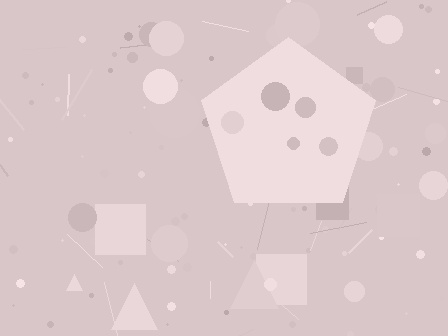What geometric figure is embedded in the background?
A pentagon is embedded in the background.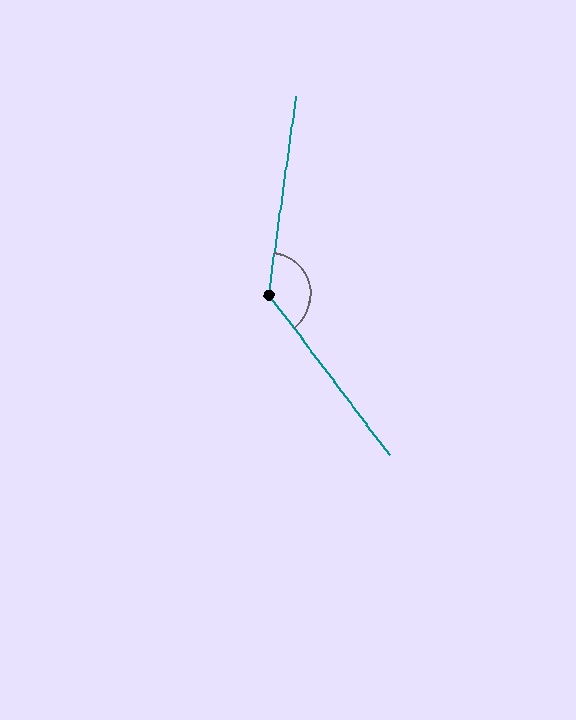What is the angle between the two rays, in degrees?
Approximately 135 degrees.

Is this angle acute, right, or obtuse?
It is obtuse.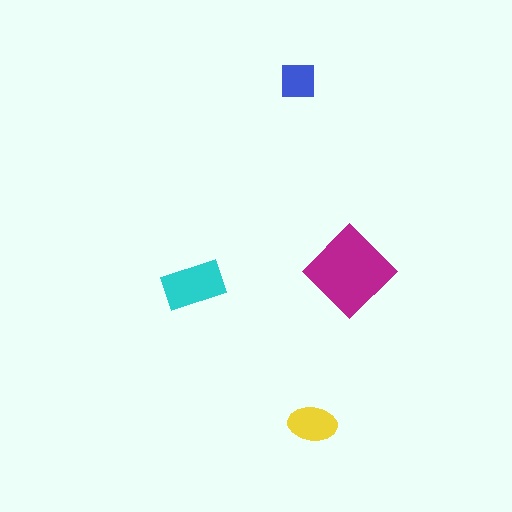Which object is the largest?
The magenta diamond.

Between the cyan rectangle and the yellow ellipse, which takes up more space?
The cyan rectangle.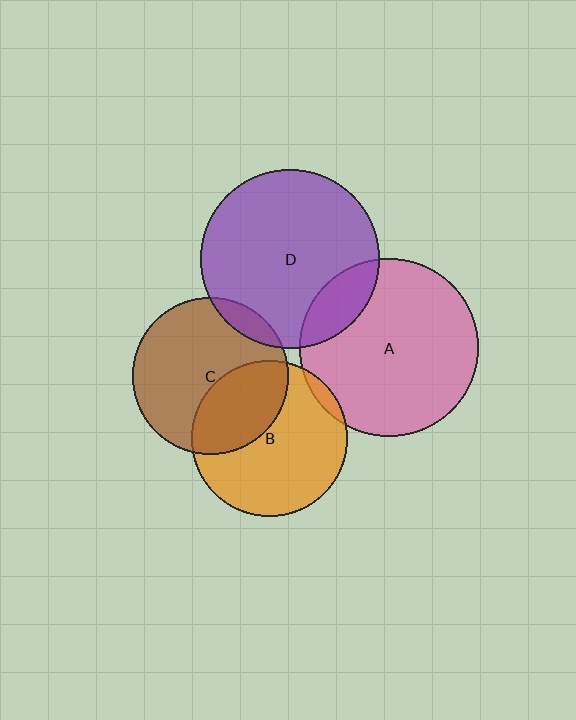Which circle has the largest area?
Circle D (purple).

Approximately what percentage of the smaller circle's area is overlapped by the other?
Approximately 15%.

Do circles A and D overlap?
Yes.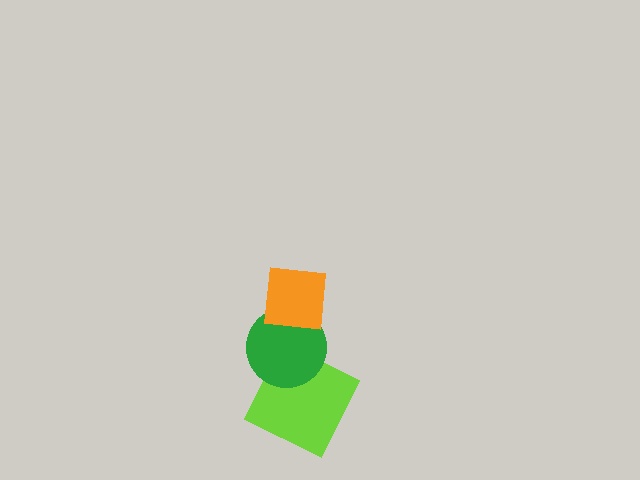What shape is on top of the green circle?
The orange square is on top of the green circle.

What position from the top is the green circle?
The green circle is 2nd from the top.